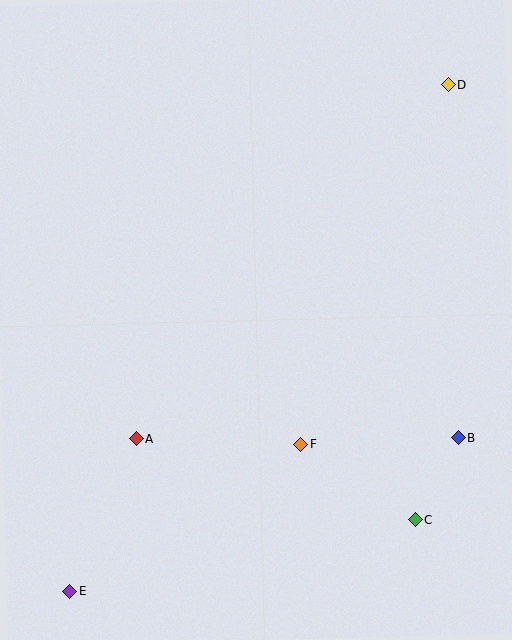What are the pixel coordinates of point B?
Point B is at (458, 438).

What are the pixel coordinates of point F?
Point F is at (301, 444).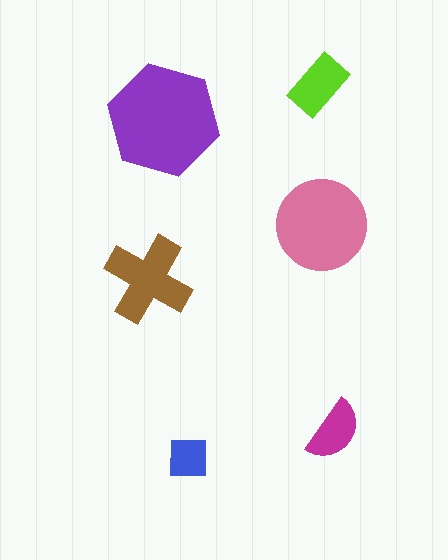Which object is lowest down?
The blue square is bottommost.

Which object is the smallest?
The blue square.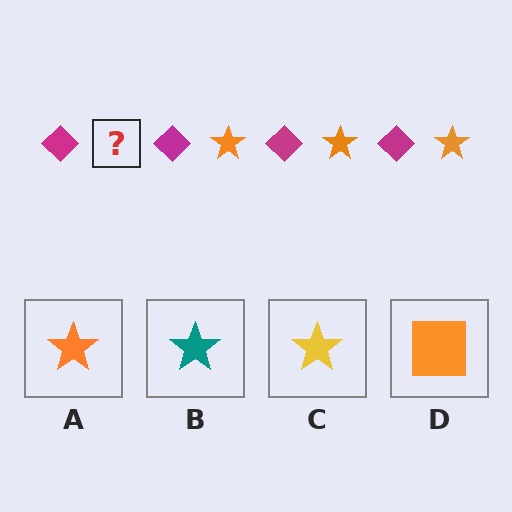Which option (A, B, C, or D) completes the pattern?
A.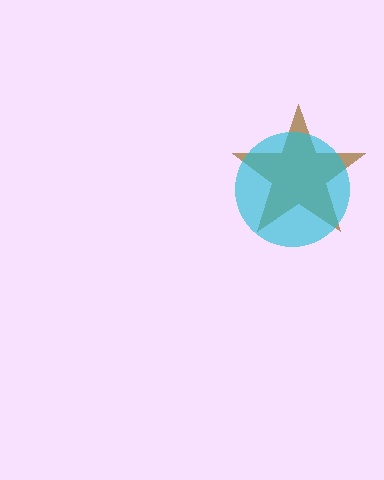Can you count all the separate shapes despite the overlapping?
Yes, there are 2 separate shapes.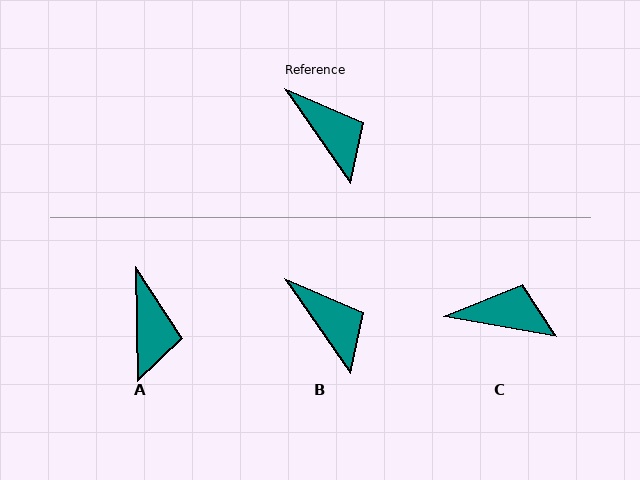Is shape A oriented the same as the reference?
No, it is off by about 34 degrees.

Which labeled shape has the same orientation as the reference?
B.